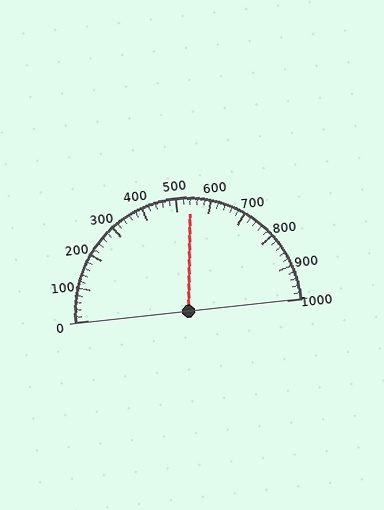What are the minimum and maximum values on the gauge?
The gauge ranges from 0 to 1000.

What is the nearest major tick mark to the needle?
The nearest major tick mark is 500.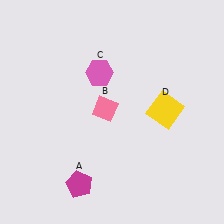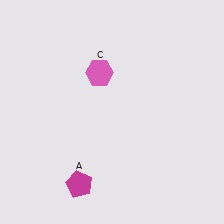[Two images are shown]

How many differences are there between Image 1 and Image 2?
There are 2 differences between the two images.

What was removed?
The pink diamond (B), the yellow square (D) were removed in Image 2.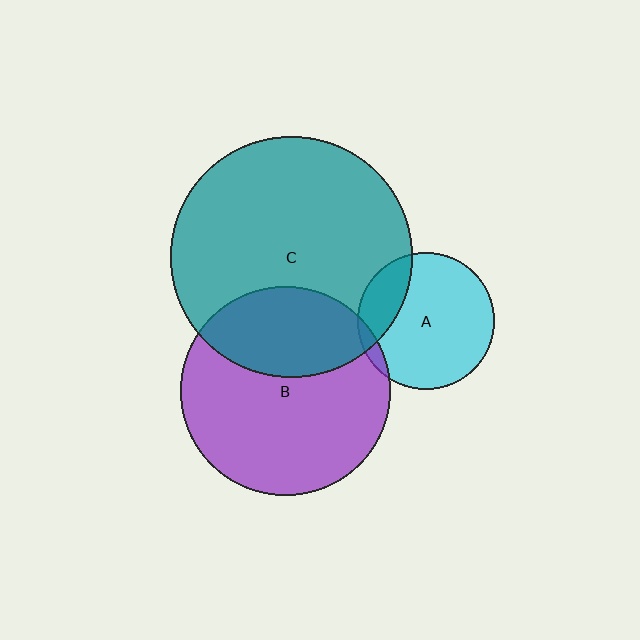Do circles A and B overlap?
Yes.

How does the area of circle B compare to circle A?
Approximately 2.4 times.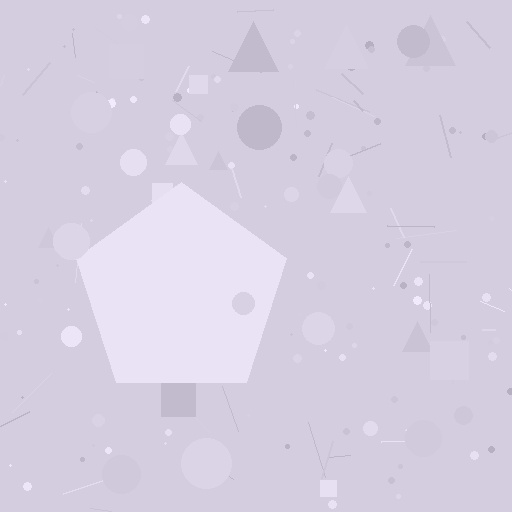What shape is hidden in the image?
A pentagon is hidden in the image.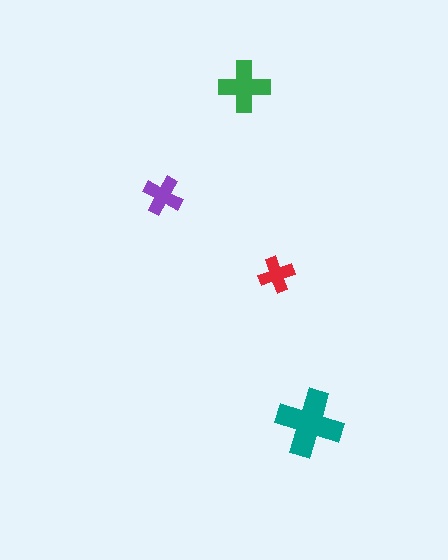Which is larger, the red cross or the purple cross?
The purple one.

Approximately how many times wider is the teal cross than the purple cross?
About 1.5 times wider.